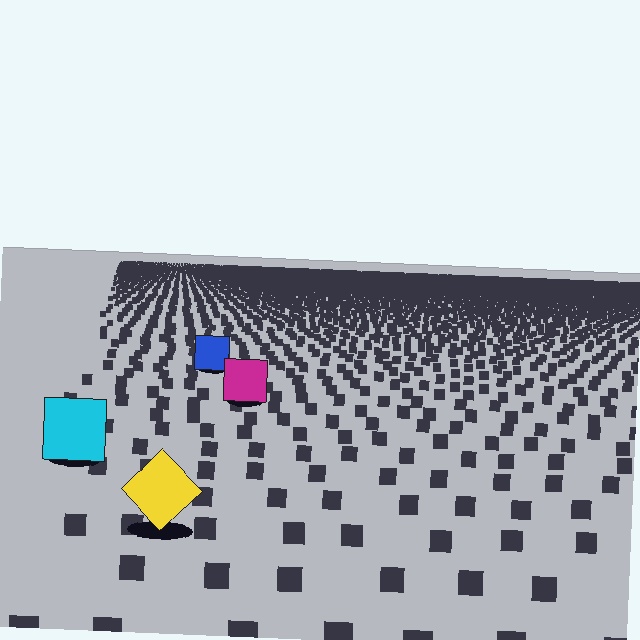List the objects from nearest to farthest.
From nearest to farthest: the yellow diamond, the cyan square, the magenta square, the blue square.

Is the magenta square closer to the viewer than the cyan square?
No. The cyan square is closer — you can tell from the texture gradient: the ground texture is coarser near it.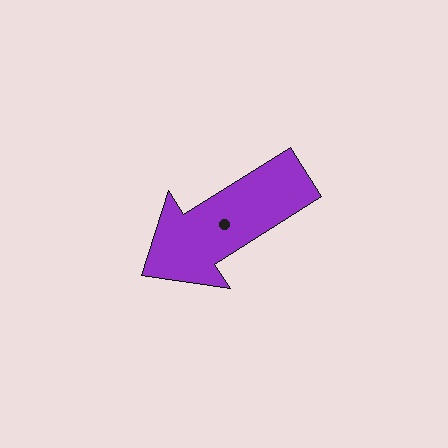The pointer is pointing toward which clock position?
Roughly 8 o'clock.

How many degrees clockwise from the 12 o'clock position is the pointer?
Approximately 238 degrees.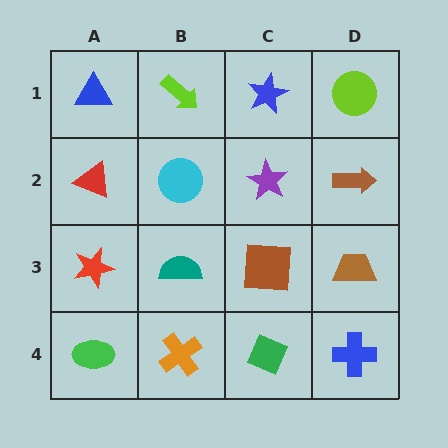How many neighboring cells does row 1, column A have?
2.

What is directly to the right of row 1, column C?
A lime circle.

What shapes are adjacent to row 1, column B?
A cyan circle (row 2, column B), a blue triangle (row 1, column A), a blue star (row 1, column C).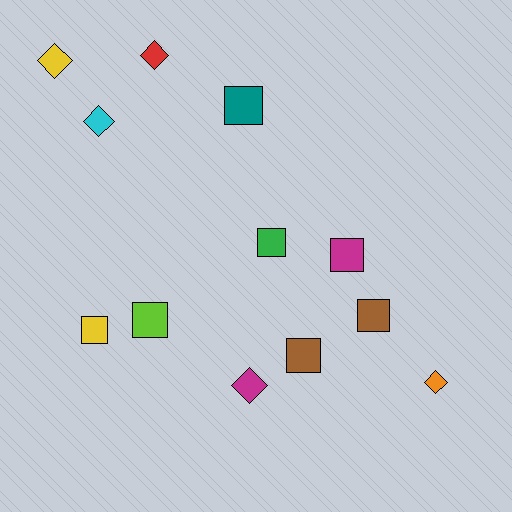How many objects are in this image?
There are 12 objects.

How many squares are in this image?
There are 7 squares.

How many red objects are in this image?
There is 1 red object.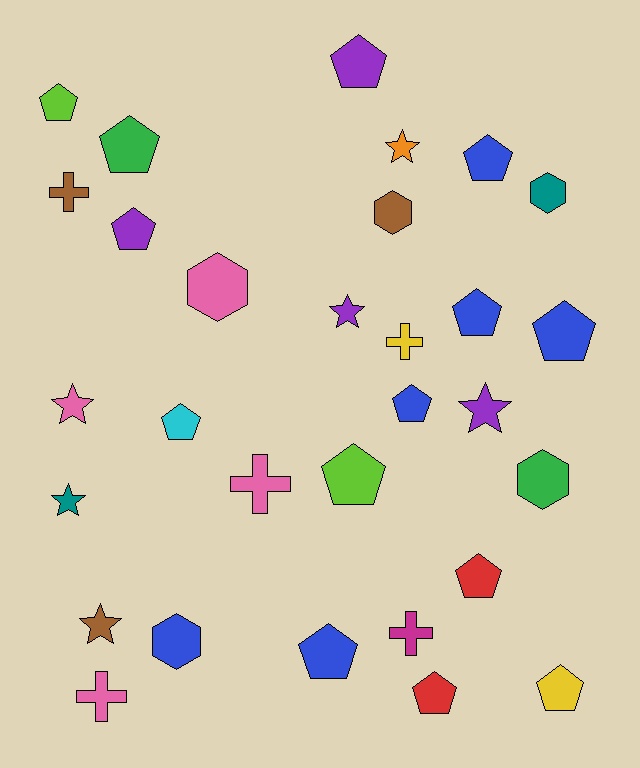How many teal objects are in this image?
There are 2 teal objects.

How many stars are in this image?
There are 6 stars.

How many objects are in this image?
There are 30 objects.